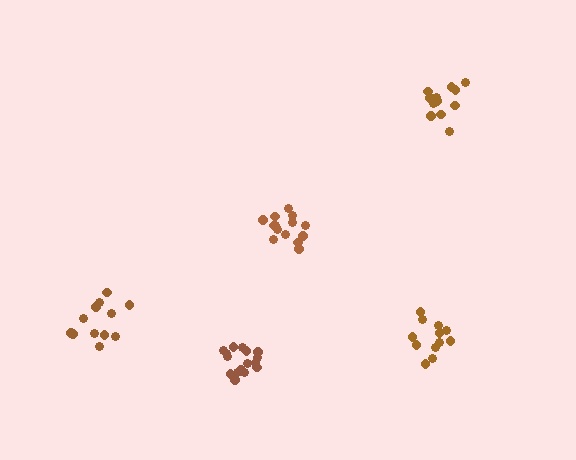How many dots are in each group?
Group 1: 12 dots, Group 2: 16 dots, Group 3: 14 dots, Group 4: 12 dots, Group 5: 12 dots (66 total).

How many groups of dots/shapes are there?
There are 5 groups.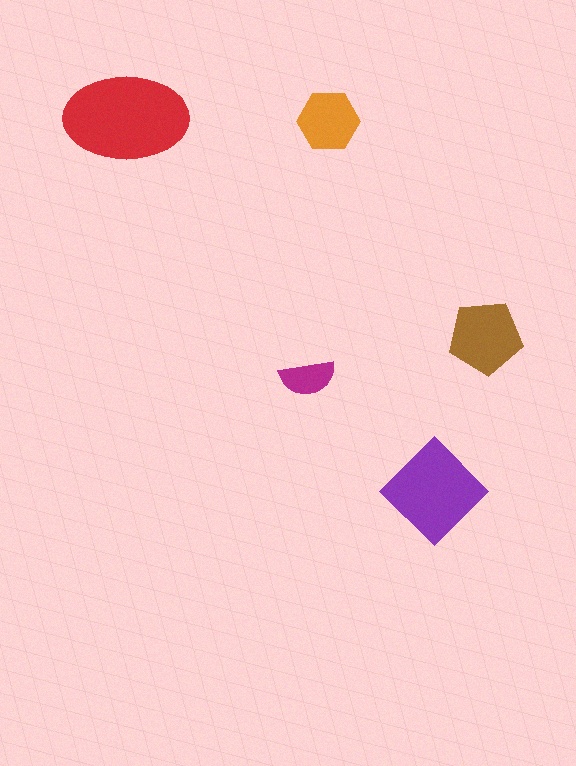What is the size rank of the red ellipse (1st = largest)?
1st.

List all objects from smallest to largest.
The magenta semicircle, the orange hexagon, the brown pentagon, the purple diamond, the red ellipse.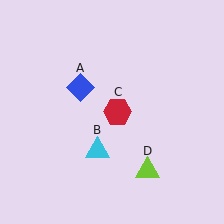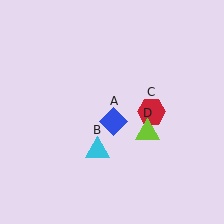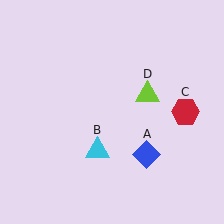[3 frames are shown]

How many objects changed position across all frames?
3 objects changed position: blue diamond (object A), red hexagon (object C), lime triangle (object D).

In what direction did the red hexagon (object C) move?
The red hexagon (object C) moved right.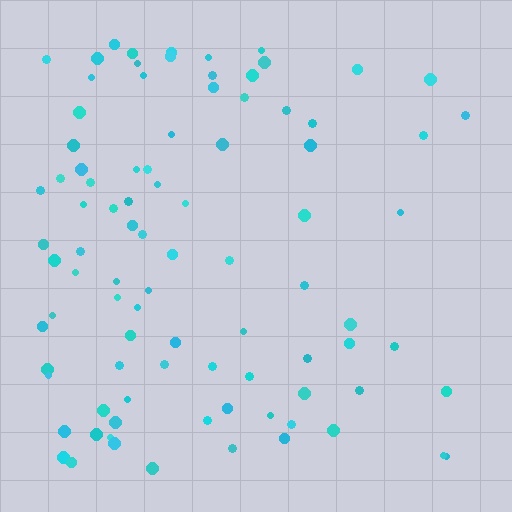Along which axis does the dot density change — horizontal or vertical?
Horizontal.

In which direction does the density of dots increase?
From right to left, with the left side densest.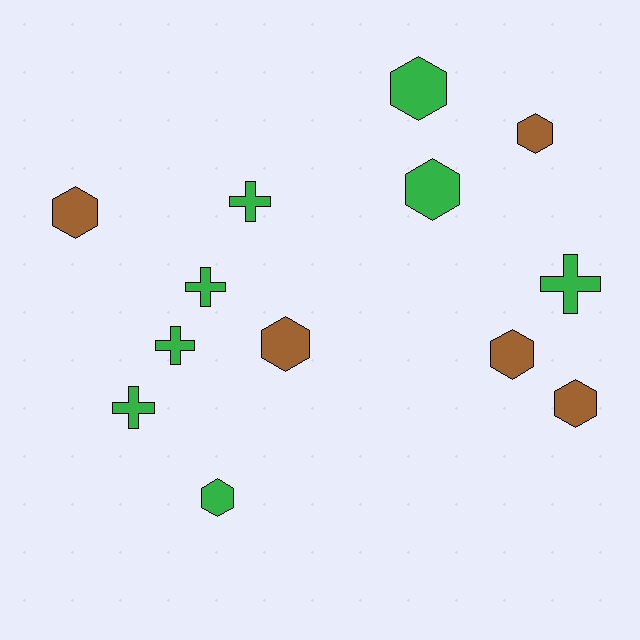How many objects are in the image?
There are 13 objects.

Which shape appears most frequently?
Hexagon, with 8 objects.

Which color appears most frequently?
Green, with 8 objects.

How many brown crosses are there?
There are no brown crosses.